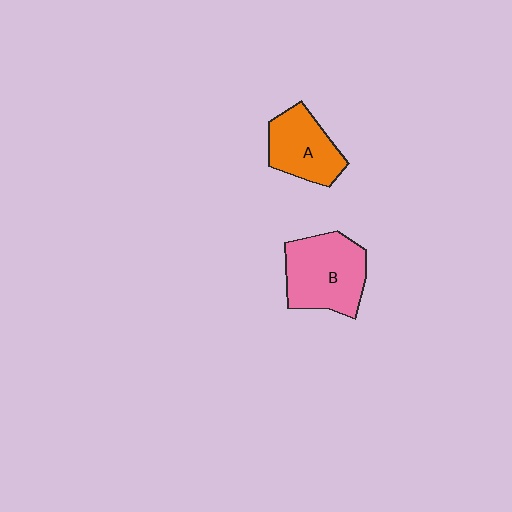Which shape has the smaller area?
Shape A (orange).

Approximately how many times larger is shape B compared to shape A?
Approximately 1.3 times.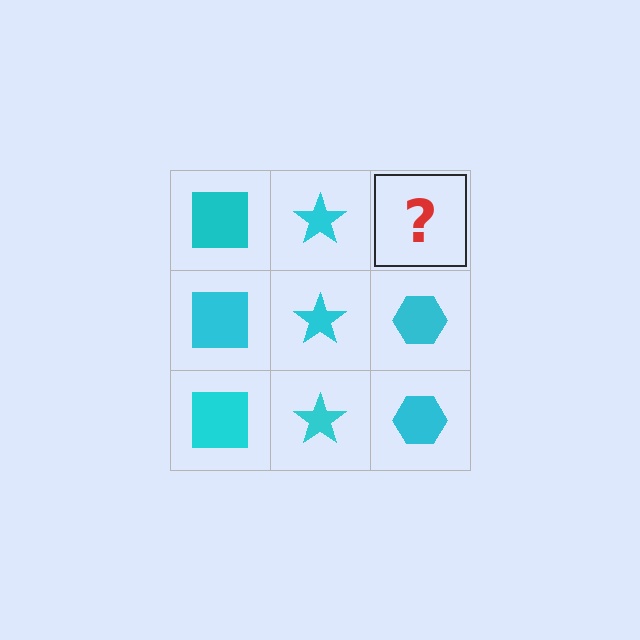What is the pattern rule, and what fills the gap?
The rule is that each column has a consistent shape. The gap should be filled with a cyan hexagon.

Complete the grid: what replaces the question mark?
The question mark should be replaced with a cyan hexagon.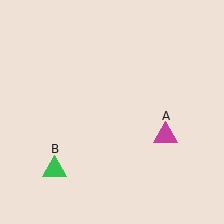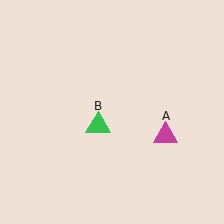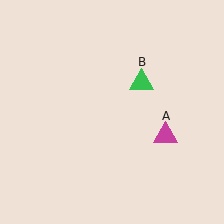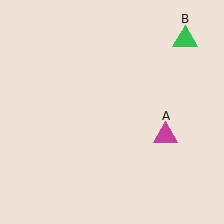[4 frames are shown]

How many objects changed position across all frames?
1 object changed position: green triangle (object B).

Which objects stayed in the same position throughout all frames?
Magenta triangle (object A) remained stationary.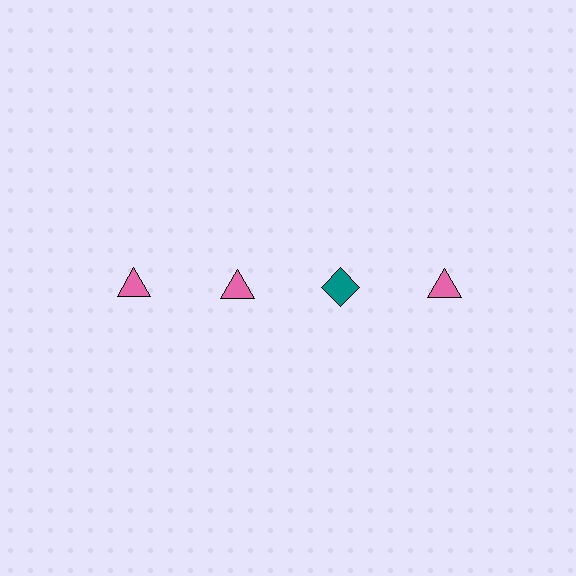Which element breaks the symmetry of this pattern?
The teal diamond in the top row, center column breaks the symmetry. All other shapes are pink triangles.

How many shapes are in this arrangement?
There are 4 shapes arranged in a grid pattern.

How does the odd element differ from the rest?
It differs in both color (teal instead of pink) and shape (diamond instead of triangle).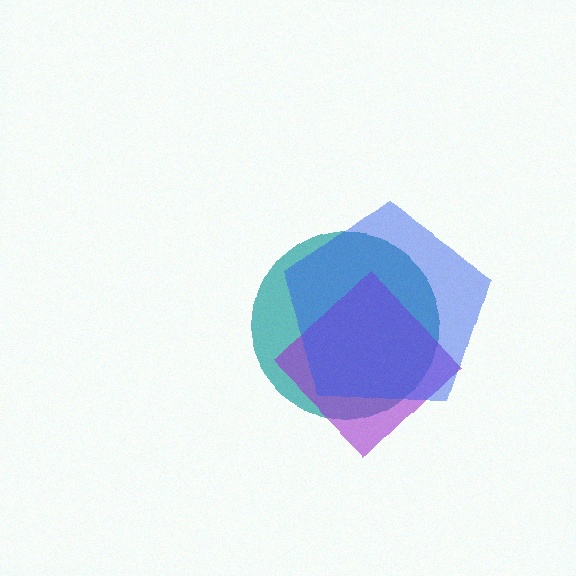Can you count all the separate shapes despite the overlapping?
Yes, there are 3 separate shapes.